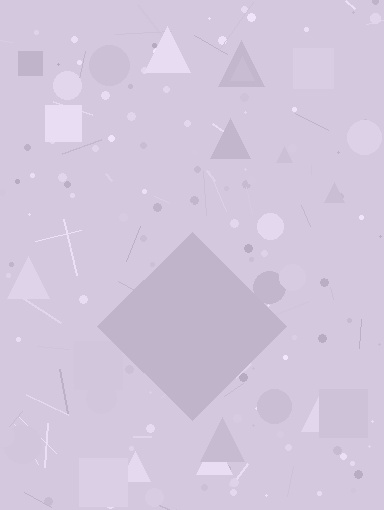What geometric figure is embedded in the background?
A diamond is embedded in the background.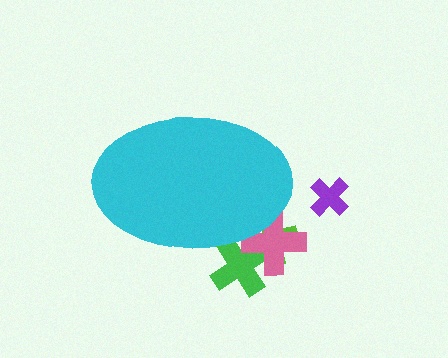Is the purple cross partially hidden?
No, the purple cross is fully visible.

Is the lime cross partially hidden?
Yes, the lime cross is partially hidden behind the cyan ellipse.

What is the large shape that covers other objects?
A cyan ellipse.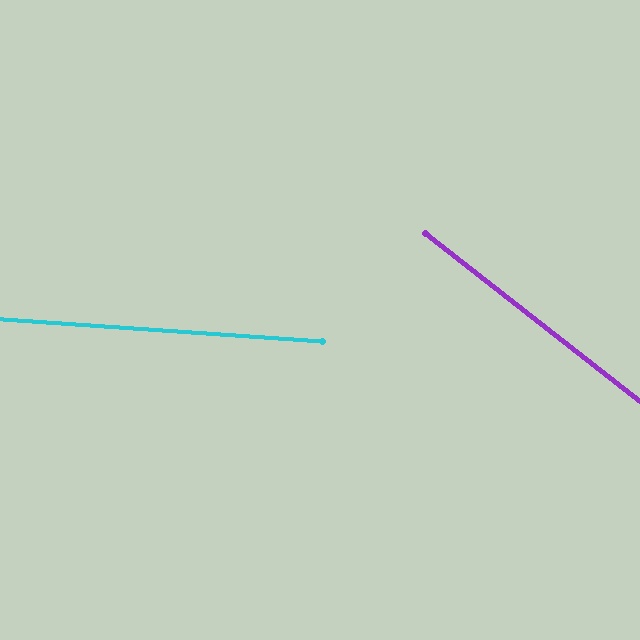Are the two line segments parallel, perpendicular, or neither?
Neither parallel nor perpendicular — they differ by about 34°.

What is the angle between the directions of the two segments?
Approximately 34 degrees.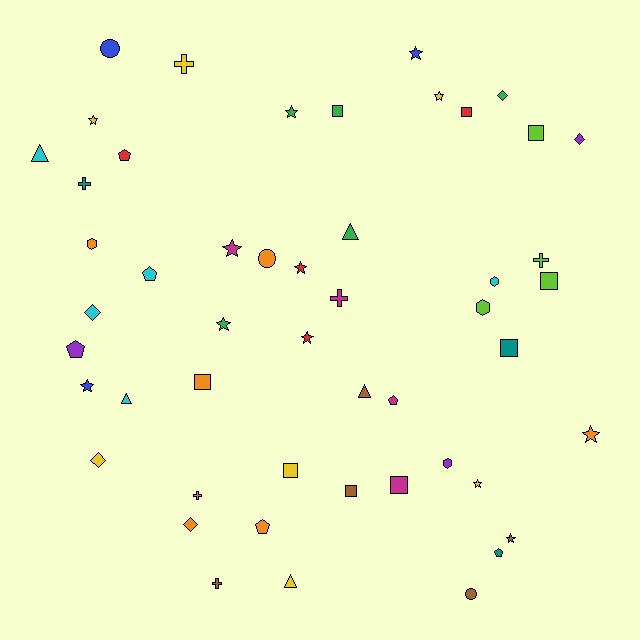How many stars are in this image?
There are 12 stars.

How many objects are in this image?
There are 50 objects.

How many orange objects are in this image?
There are 6 orange objects.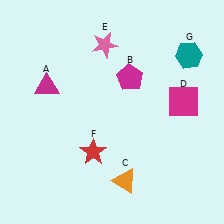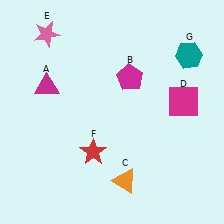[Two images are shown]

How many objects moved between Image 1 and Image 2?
1 object moved between the two images.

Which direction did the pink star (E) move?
The pink star (E) moved left.